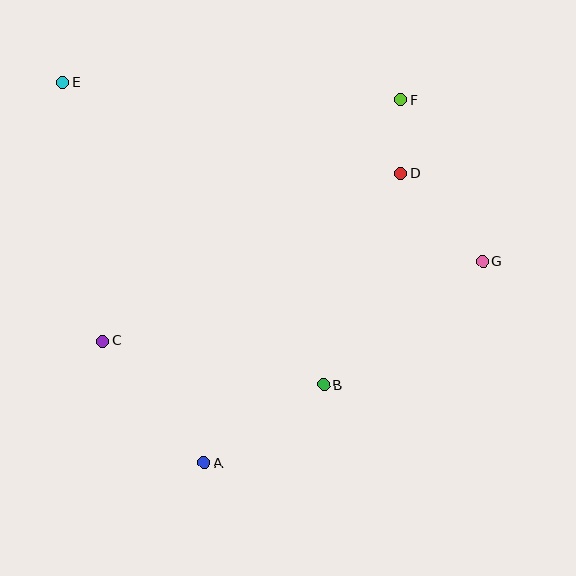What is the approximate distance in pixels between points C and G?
The distance between C and G is approximately 388 pixels.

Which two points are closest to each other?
Points D and F are closest to each other.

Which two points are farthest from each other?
Points E and G are farthest from each other.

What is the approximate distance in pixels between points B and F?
The distance between B and F is approximately 295 pixels.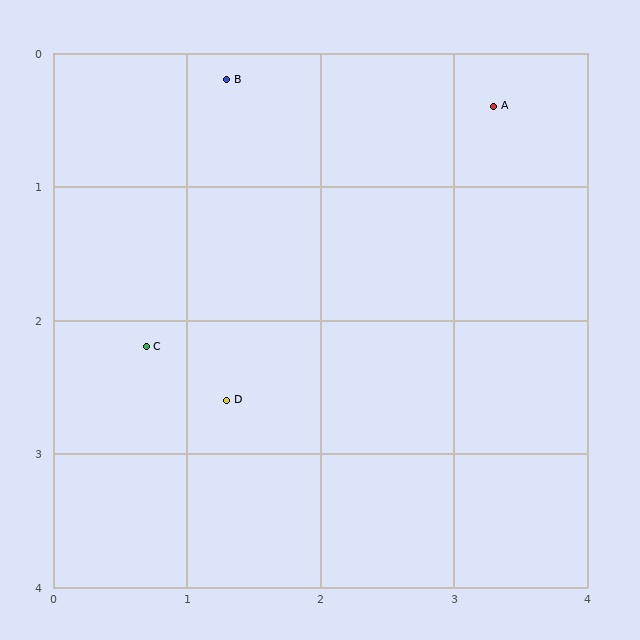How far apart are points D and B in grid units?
Points D and B are about 2.4 grid units apart.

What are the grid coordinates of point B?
Point B is at approximately (1.3, 0.2).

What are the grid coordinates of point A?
Point A is at approximately (3.3, 0.4).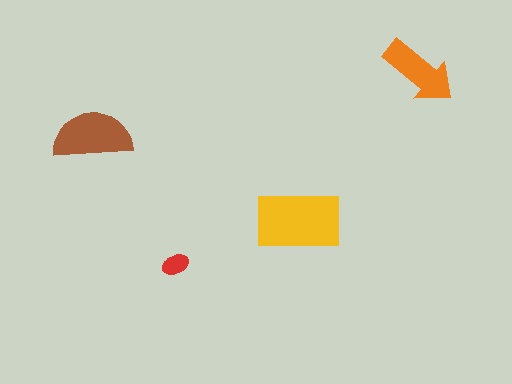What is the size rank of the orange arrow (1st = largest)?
3rd.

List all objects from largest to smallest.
The yellow rectangle, the brown semicircle, the orange arrow, the red ellipse.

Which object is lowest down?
The red ellipse is bottommost.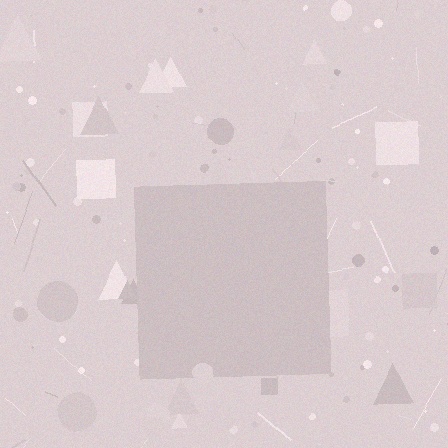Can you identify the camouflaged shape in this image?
The camouflaged shape is a square.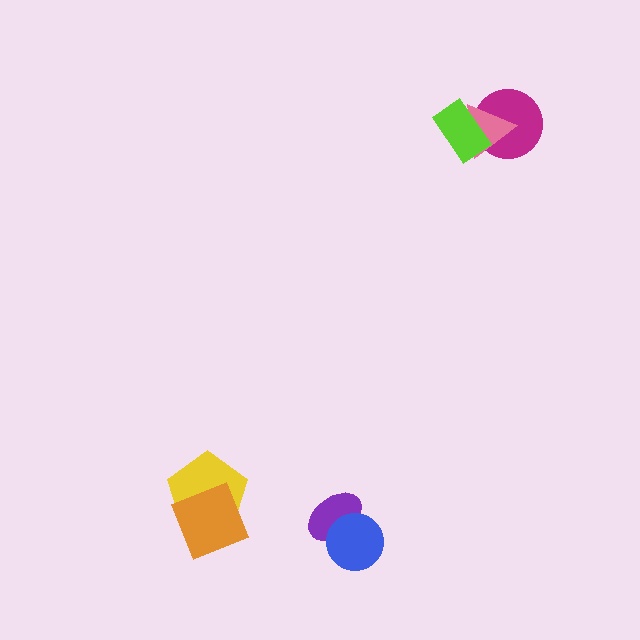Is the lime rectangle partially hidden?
No, no other shape covers it.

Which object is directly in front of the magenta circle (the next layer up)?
The pink triangle is directly in front of the magenta circle.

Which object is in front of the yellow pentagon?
The orange diamond is in front of the yellow pentagon.